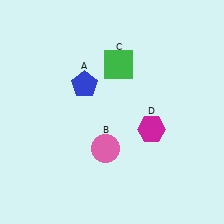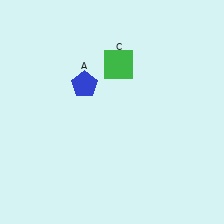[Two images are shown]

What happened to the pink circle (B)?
The pink circle (B) was removed in Image 2. It was in the bottom-left area of Image 1.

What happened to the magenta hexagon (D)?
The magenta hexagon (D) was removed in Image 2. It was in the bottom-right area of Image 1.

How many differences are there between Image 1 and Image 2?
There are 2 differences between the two images.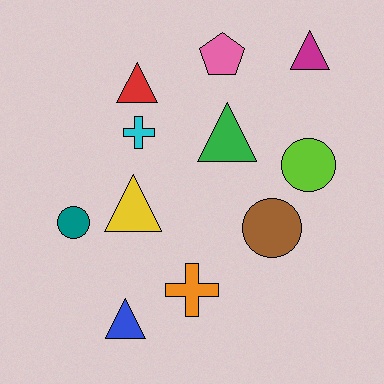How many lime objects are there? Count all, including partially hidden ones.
There is 1 lime object.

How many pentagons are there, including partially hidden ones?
There is 1 pentagon.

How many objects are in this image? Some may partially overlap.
There are 11 objects.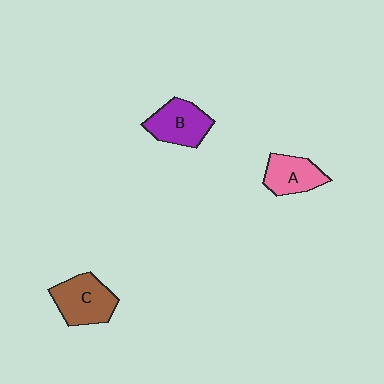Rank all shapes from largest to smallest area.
From largest to smallest: C (brown), B (purple), A (pink).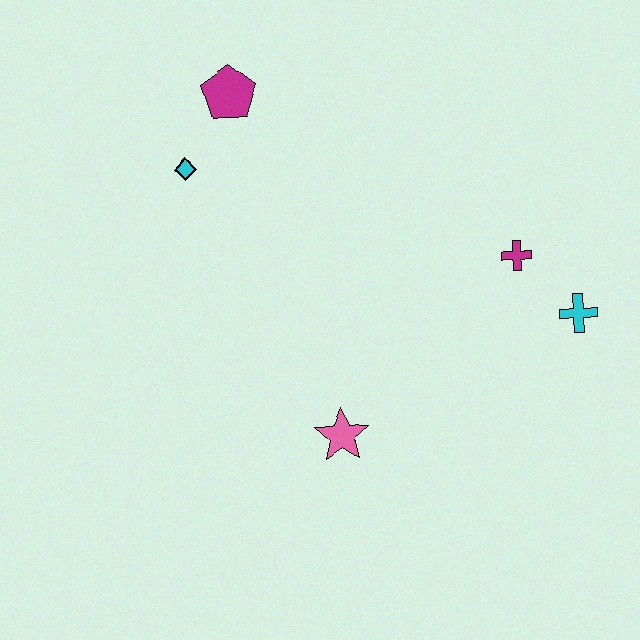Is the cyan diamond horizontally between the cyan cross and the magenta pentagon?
No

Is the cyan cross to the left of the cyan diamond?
No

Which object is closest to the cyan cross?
The magenta cross is closest to the cyan cross.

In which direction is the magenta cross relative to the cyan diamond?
The magenta cross is to the right of the cyan diamond.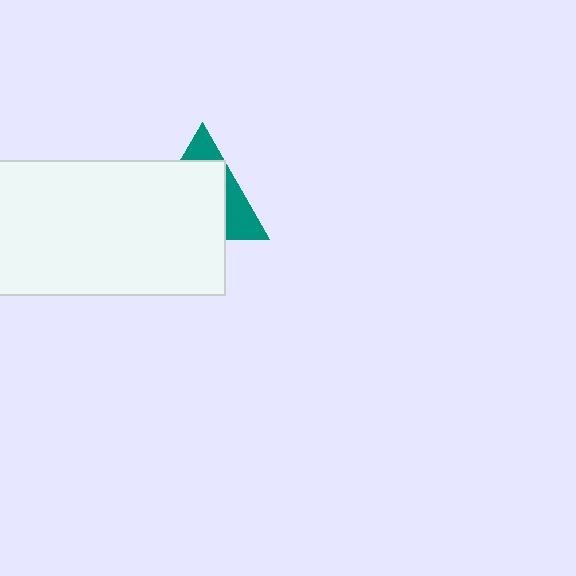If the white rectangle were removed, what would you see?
You would see the complete teal triangle.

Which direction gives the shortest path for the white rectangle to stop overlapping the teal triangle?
Moving toward the lower-left gives the shortest separation.